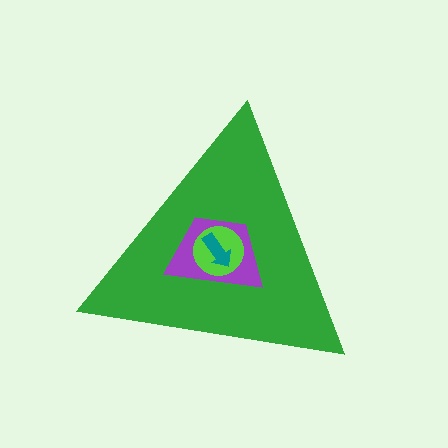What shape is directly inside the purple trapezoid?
The lime circle.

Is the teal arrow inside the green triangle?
Yes.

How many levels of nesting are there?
4.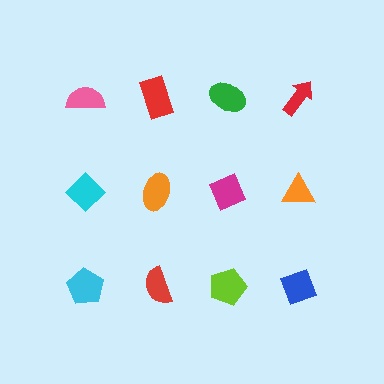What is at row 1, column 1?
A pink semicircle.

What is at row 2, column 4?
An orange triangle.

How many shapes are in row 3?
4 shapes.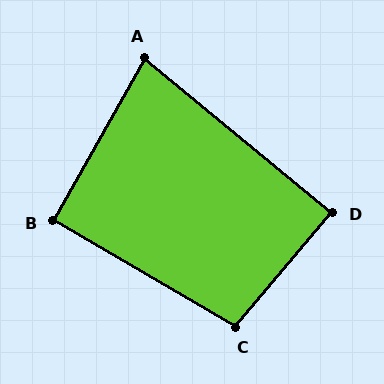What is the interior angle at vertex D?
Approximately 89 degrees (approximately right).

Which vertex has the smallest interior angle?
A, at approximately 80 degrees.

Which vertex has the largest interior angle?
C, at approximately 100 degrees.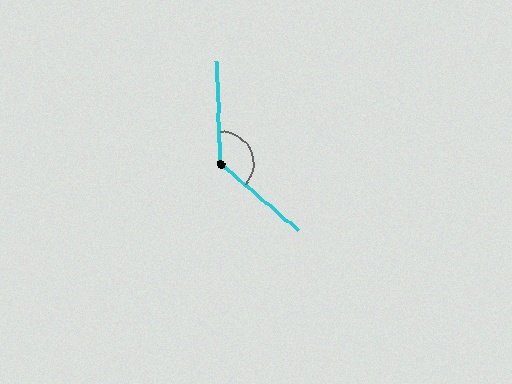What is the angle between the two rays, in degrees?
Approximately 133 degrees.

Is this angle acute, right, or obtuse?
It is obtuse.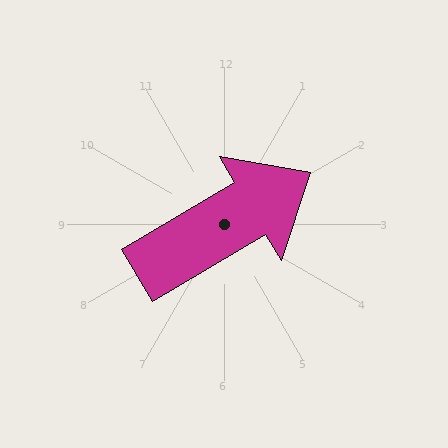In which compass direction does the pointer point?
Northeast.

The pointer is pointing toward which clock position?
Roughly 2 o'clock.